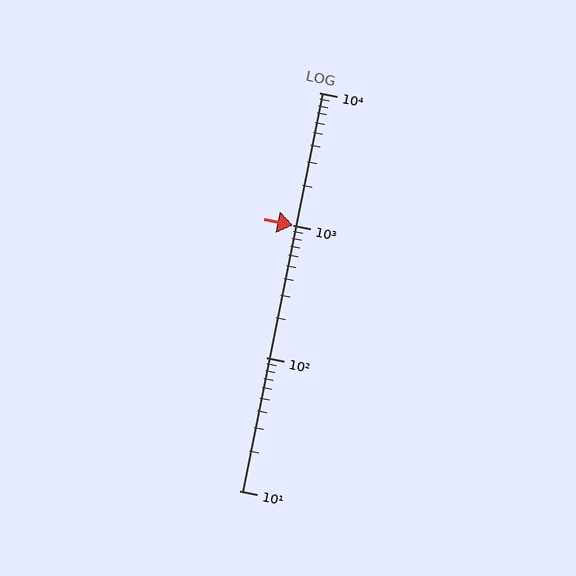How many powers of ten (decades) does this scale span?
The scale spans 3 decades, from 10 to 10000.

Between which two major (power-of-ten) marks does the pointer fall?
The pointer is between 100 and 1000.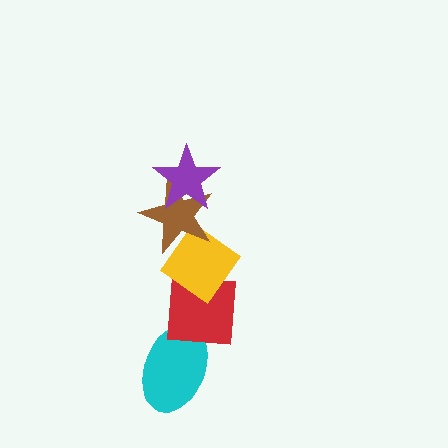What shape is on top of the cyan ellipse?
The red square is on top of the cyan ellipse.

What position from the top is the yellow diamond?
The yellow diamond is 3rd from the top.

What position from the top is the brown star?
The brown star is 2nd from the top.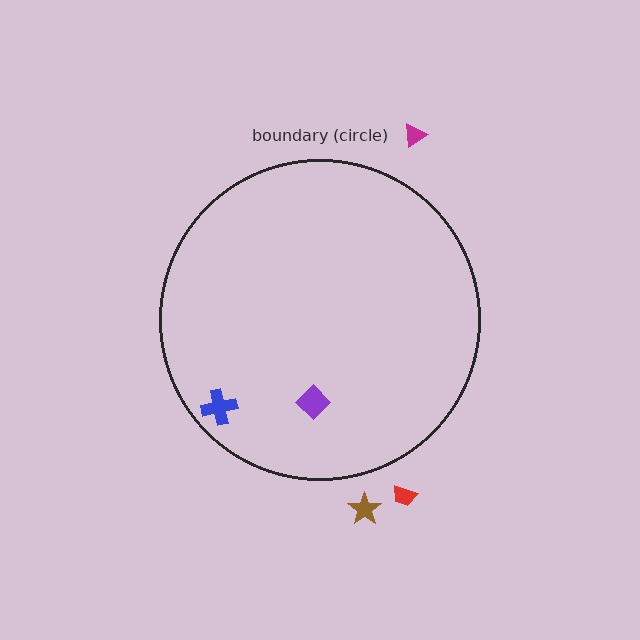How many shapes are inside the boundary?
2 inside, 3 outside.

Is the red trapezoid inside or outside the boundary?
Outside.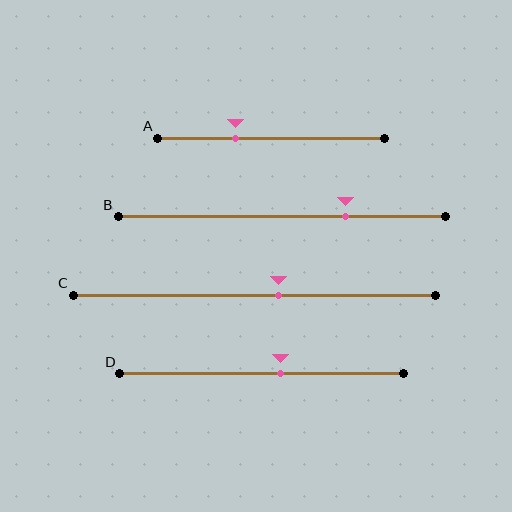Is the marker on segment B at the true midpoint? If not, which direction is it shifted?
No, the marker on segment B is shifted to the right by about 20% of the segment length.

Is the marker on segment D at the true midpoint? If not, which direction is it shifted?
No, the marker on segment D is shifted to the right by about 7% of the segment length.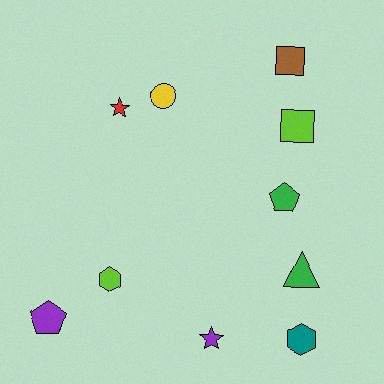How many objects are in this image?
There are 10 objects.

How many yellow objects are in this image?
There is 1 yellow object.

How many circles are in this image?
There is 1 circle.